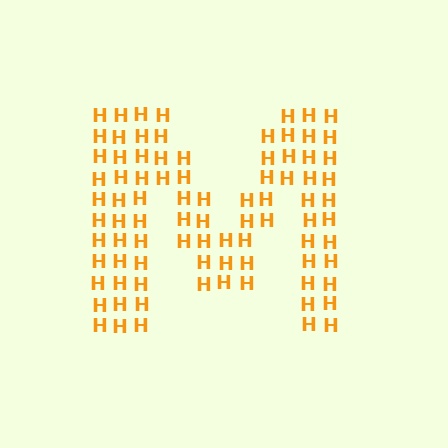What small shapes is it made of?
It is made of small letter H's.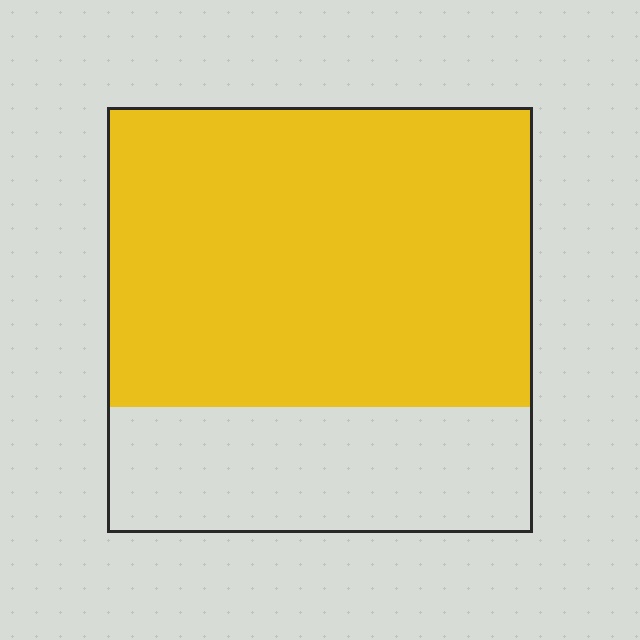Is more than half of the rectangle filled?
Yes.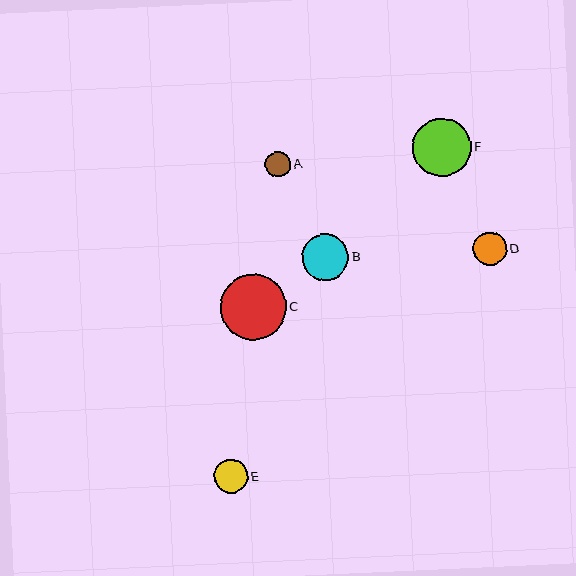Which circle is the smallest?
Circle A is the smallest with a size of approximately 25 pixels.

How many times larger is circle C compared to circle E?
Circle C is approximately 2.0 times the size of circle E.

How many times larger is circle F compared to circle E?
Circle F is approximately 1.7 times the size of circle E.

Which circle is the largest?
Circle C is the largest with a size of approximately 66 pixels.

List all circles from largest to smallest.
From largest to smallest: C, F, B, E, D, A.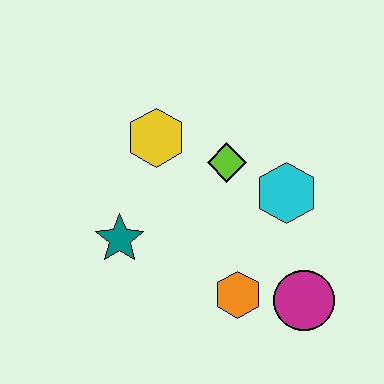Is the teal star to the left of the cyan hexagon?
Yes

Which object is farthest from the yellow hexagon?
The magenta circle is farthest from the yellow hexagon.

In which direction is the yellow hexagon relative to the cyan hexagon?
The yellow hexagon is to the left of the cyan hexagon.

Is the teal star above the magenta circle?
Yes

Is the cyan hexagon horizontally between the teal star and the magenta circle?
Yes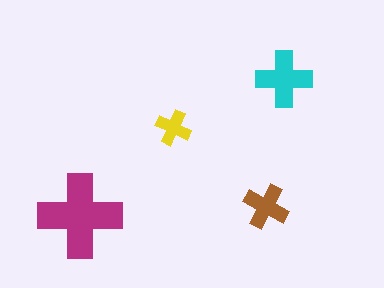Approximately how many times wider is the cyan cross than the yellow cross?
About 1.5 times wider.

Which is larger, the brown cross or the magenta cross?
The magenta one.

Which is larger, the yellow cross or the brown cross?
The brown one.